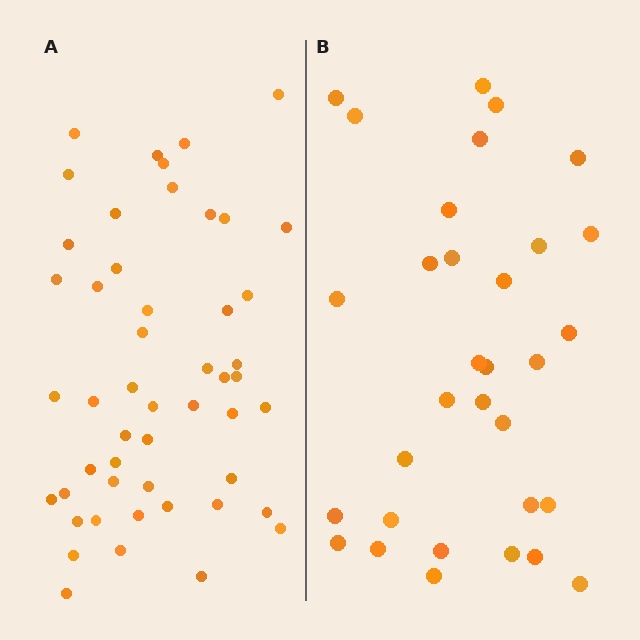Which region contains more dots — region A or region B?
Region A (the left region) has more dots.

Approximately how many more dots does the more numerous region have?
Region A has approximately 20 more dots than region B.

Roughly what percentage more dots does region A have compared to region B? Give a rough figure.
About 55% more.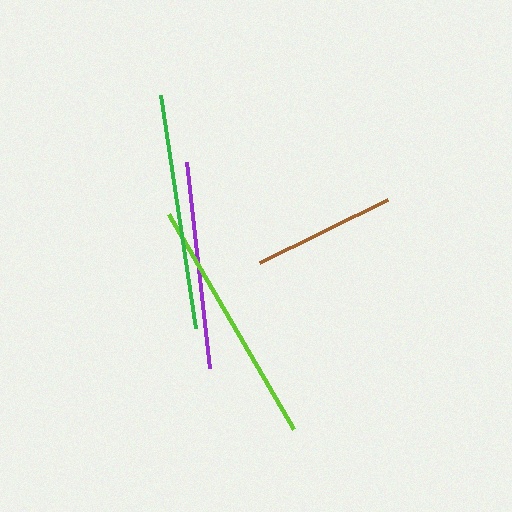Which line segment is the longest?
The lime line is the longest at approximately 249 pixels.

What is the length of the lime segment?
The lime segment is approximately 249 pixels long.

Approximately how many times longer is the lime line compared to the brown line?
The lime line is approximately 1.8 times the length of the brown line.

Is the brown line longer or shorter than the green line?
The green line is longer than the brown line.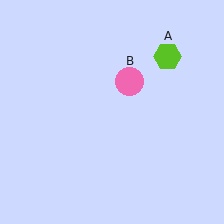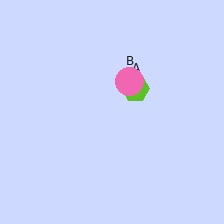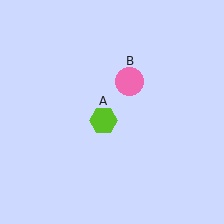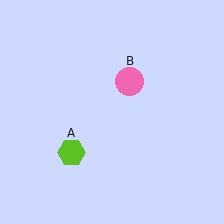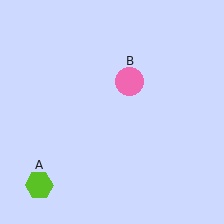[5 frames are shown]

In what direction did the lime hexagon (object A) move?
The lime hexagon (object A) moved down and to the left.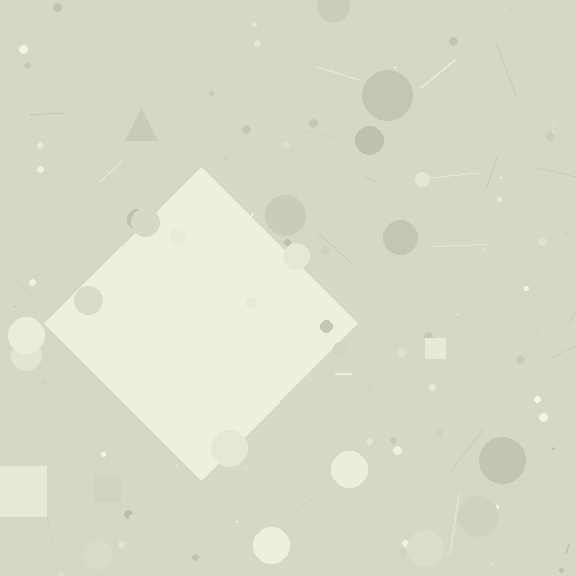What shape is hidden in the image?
A diamond is hidden in the image.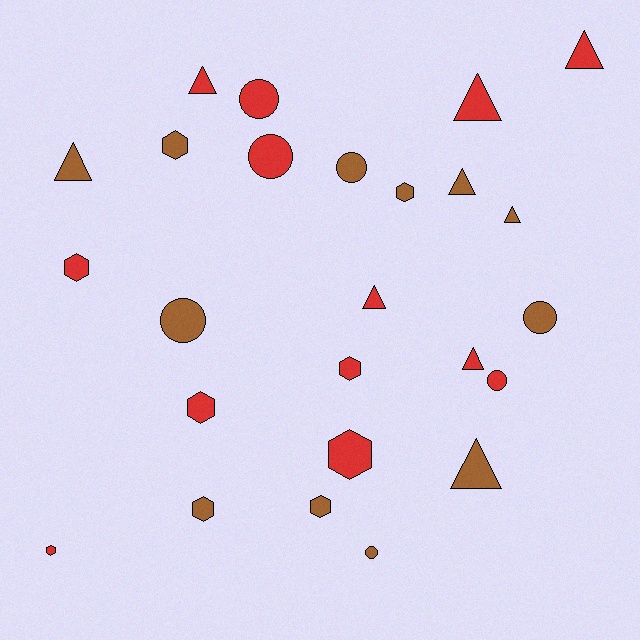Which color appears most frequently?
Red, with 13 objects.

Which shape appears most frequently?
Hexagon, with 9 objects.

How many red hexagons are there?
There are 5 red hexagons.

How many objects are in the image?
There are 25 objects.